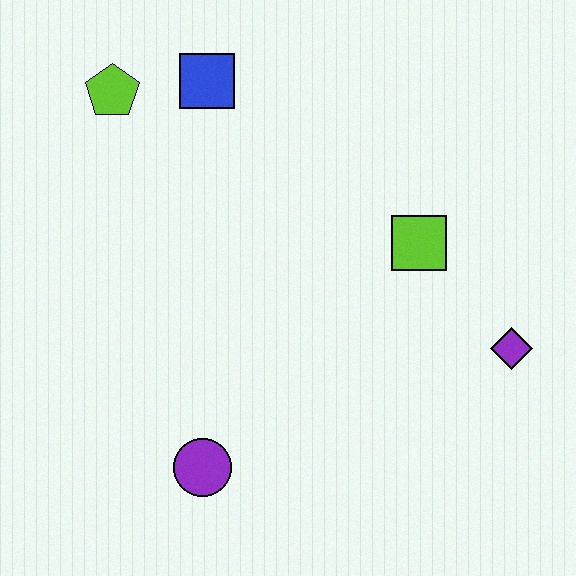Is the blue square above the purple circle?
Yes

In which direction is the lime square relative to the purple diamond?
The lime square is above the purple diamond.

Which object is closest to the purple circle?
The lime square is closest to the purple circle.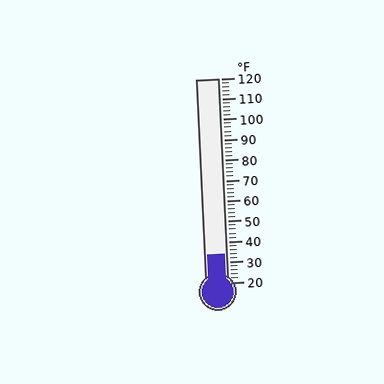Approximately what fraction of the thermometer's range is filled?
The thermometer is filled to approximately 15% of its range.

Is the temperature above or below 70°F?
The temperature is below 70°F.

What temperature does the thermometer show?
The thermometer shows approximately 34°F.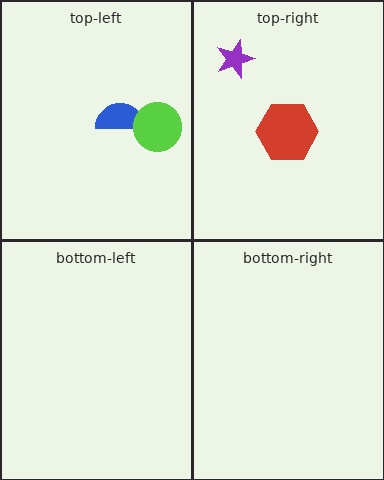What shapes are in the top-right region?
The purple star, the red hexagon.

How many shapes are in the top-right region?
2.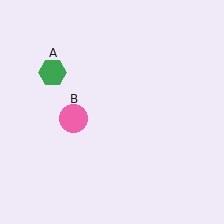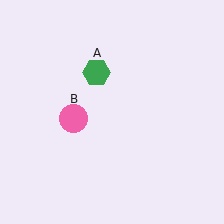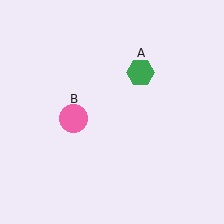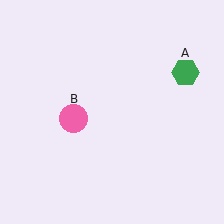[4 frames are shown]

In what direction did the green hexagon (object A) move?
The green hexagon (object A) moved right.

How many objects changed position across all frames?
1 object changed position: green hexagon (object A).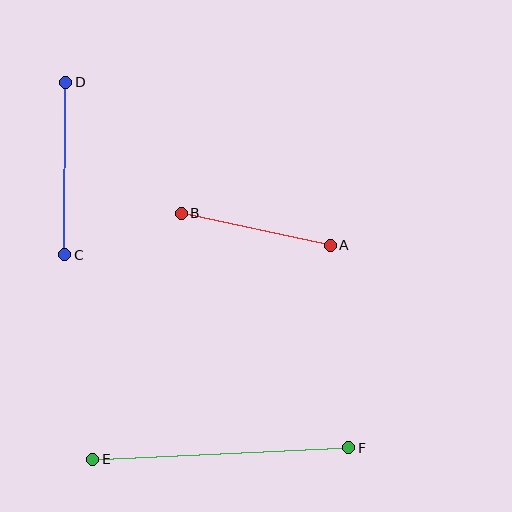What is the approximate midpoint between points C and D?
The midpoint is at approximately (65, 169) pixels.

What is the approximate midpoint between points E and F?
The midpoint is at approximately (221, 453) pixels.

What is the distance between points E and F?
The distance is approximately 256 pixels.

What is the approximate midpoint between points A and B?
The midpoint is at approximately (256, 229) pixels.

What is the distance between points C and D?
The distance is approximately 172 pixels.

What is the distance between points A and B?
The distance is approximately 152 pixels.